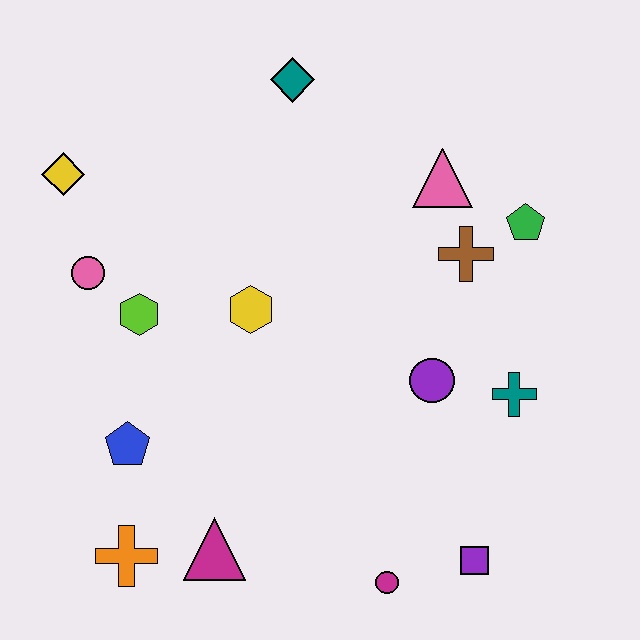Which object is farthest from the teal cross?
The yellow diamond is farthest from the teal cross.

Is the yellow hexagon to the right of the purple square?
No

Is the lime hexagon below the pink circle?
Yes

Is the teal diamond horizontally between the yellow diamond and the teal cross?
Yes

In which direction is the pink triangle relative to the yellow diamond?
The pink triangle is to the right of the yellow diamond.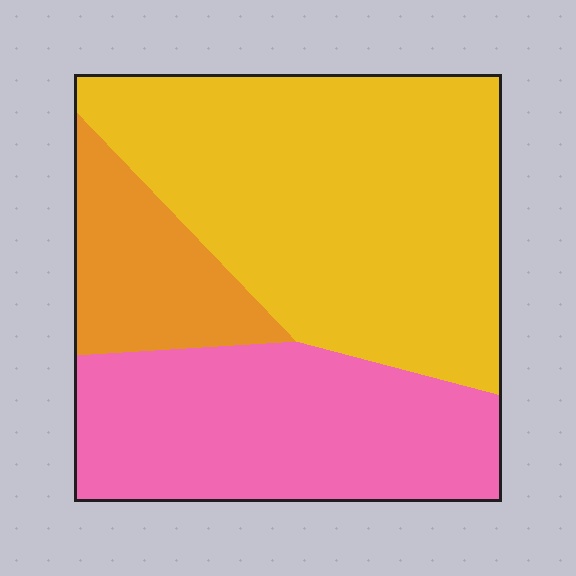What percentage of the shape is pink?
Pink takes up about one third (1/3) of the shape.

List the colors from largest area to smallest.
From largest to smallest: yellow, pink, orange.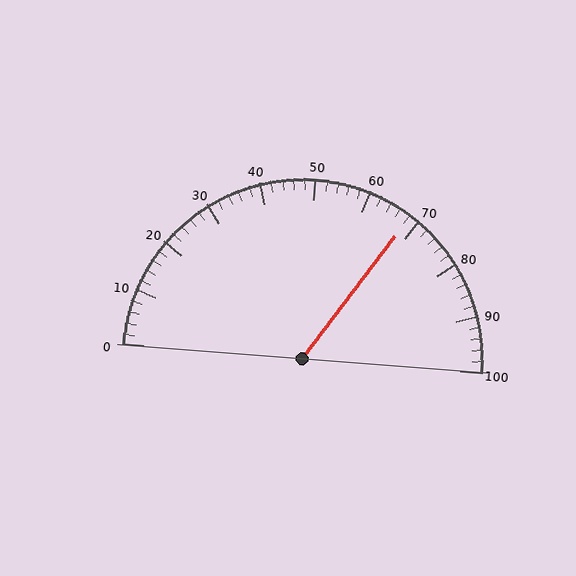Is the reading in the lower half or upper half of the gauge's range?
The reading is in the upper half of the range (0 to 100).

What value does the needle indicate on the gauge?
The needle indicates approximately 68.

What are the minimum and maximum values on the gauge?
The gauge ranges from 0 to 100.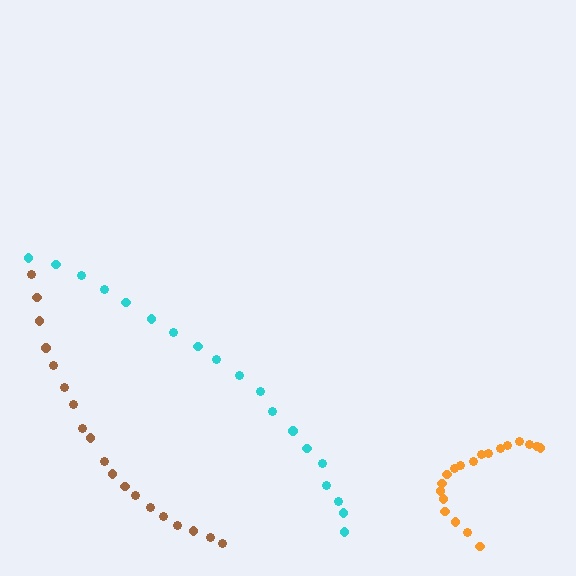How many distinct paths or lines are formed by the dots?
There are 3 distinct paths.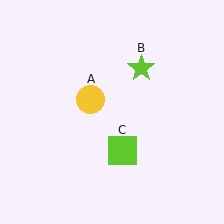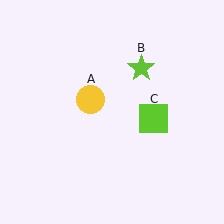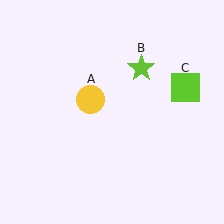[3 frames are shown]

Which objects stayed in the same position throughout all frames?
Yellow circle (object A) and lime star (object B) remained stationary.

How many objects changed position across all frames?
1 object changed position: lime square (object C).